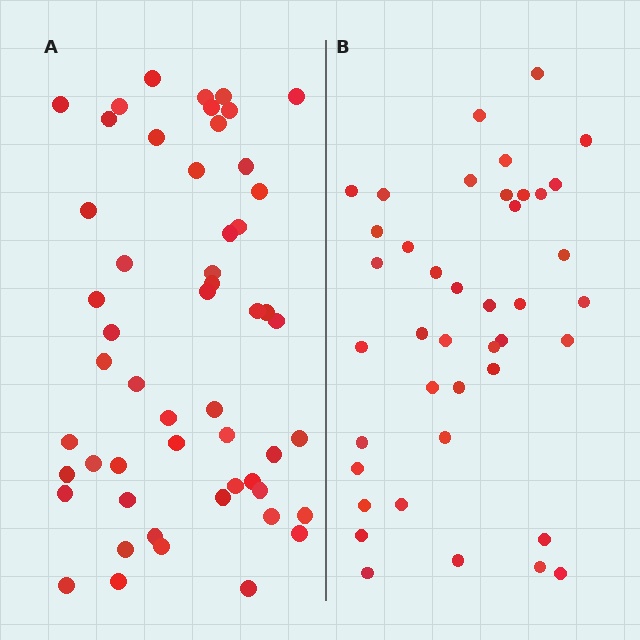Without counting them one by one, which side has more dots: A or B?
Region A (the left region) has more dots.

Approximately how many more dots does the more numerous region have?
Region A has roughly 12 or so more dots than region B.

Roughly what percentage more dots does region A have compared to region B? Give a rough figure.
About 30% more.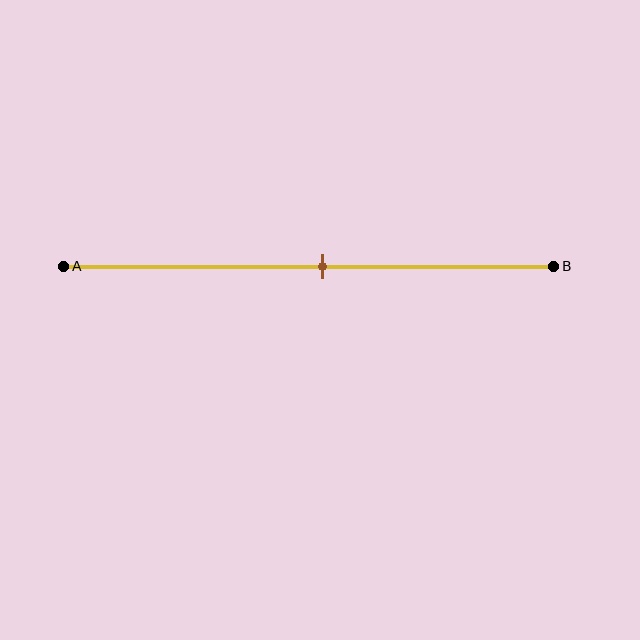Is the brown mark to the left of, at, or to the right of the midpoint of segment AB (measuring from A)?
The brown mark is approximately at the midpoint of segment AB.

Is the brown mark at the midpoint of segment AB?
Yes, the mark is approximately at the midpoint.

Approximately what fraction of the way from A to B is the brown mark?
The brown mark is approximately 55% of the way from A to B.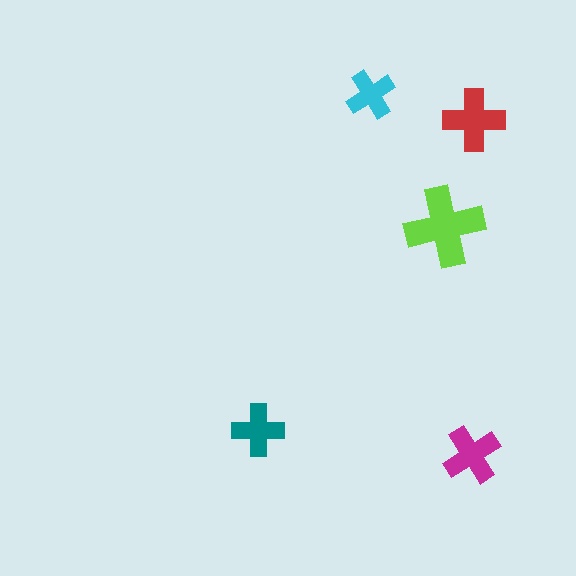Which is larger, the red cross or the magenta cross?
The red one.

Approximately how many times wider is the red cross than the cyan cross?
About 1.5 times wider.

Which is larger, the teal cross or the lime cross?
The lime one.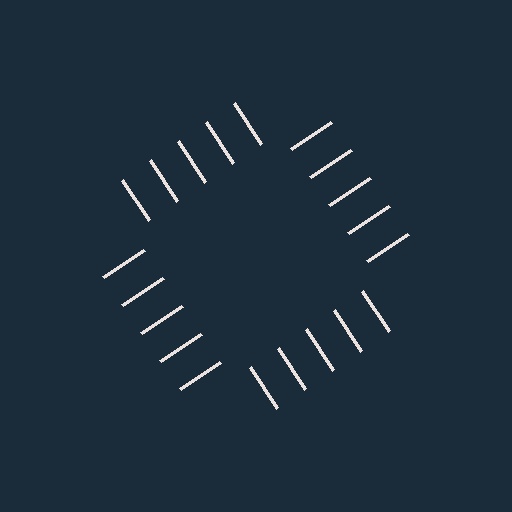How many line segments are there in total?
20 — 5 along each of the 4 edges.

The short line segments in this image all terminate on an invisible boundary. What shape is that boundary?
An illusory square — the line segments terminate on its edges but no continuous stroke is drawn.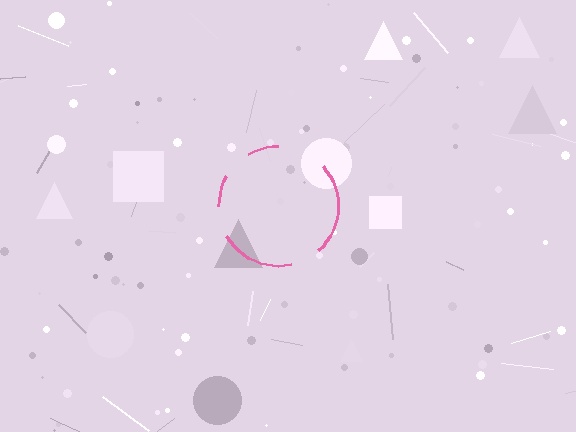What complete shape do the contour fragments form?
The contour fragments form a circle.